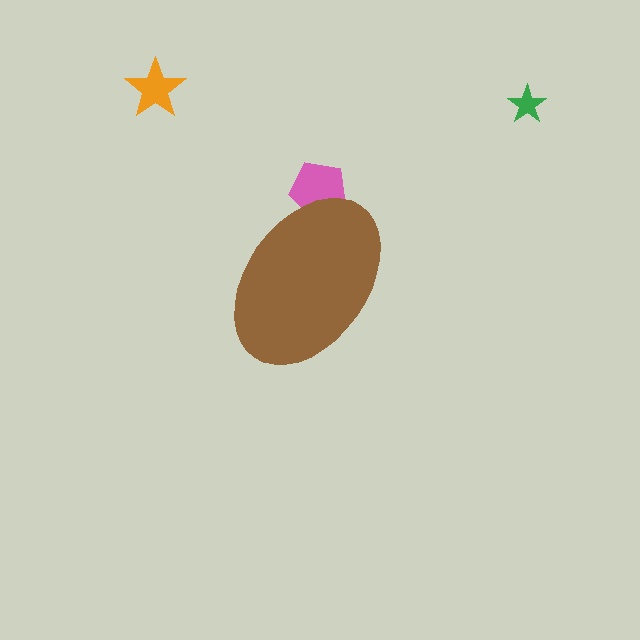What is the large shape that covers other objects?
A brown ellipse.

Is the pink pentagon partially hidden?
Yes, the pink pentagon is partially hidden behind the brown ellipse.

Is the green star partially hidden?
No, the green star is fully visible.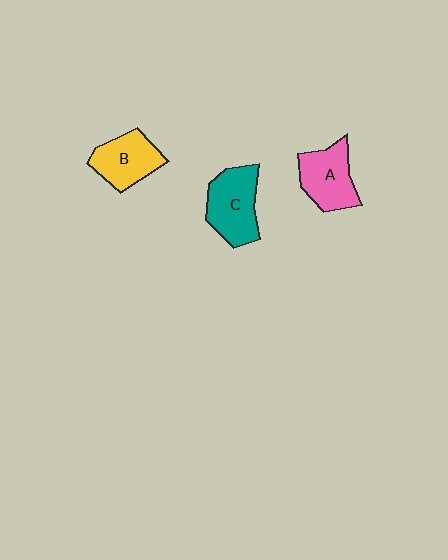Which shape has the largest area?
Shape C (teal).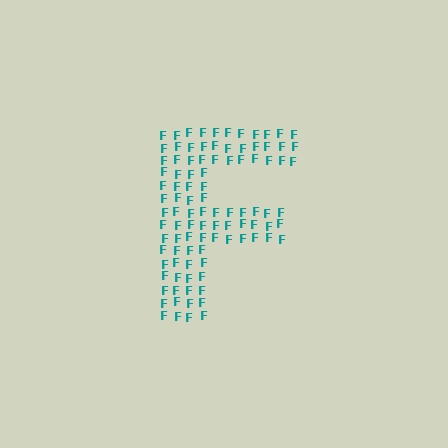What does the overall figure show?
The overall figure shows the letter F.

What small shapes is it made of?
It is made of small letter F's.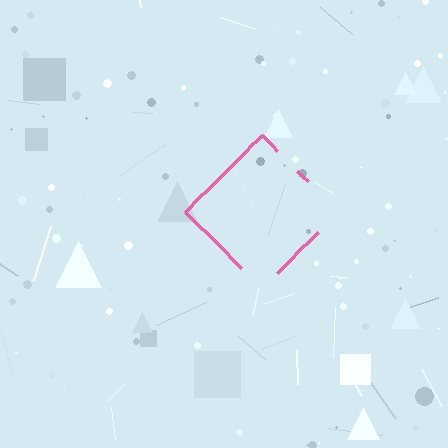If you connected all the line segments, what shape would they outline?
They would outline a diamond.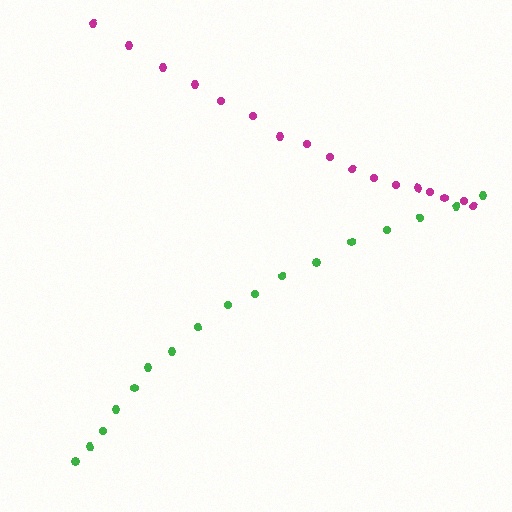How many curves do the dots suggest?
There are 2 distinct paths.